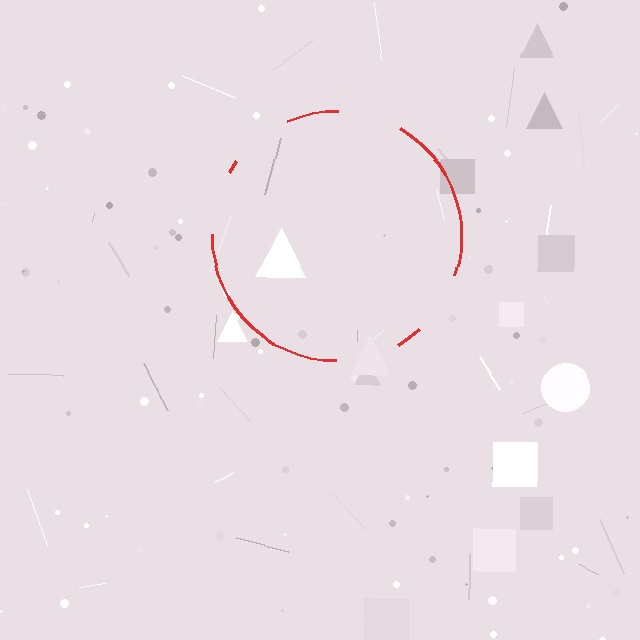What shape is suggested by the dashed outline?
The dashed outline suggests a circle.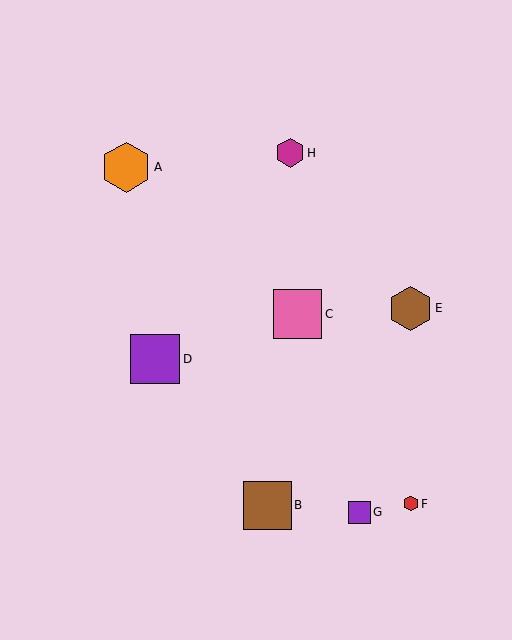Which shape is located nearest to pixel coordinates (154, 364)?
The purple square (labeled D) at (155, 359) is nearest to that location.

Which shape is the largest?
The orange hexagon (labeled A) is the largest.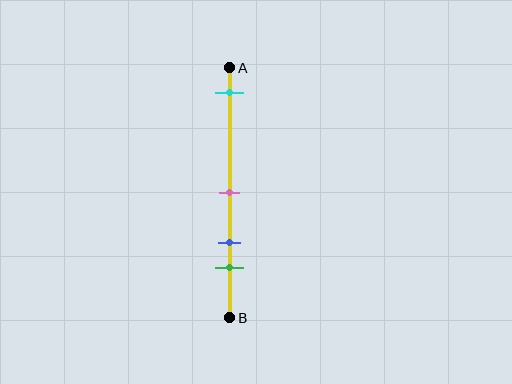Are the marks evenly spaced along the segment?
No, the marks are not evenly spaced.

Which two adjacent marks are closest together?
The blue and green marks are the closest adjacent pair.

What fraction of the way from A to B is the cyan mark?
The cyan mark is approximately 10% (0.1) of the way from A to B.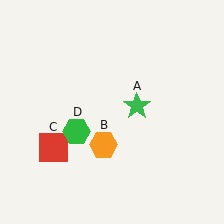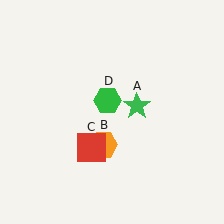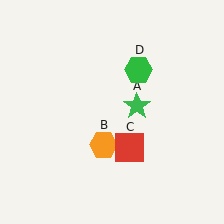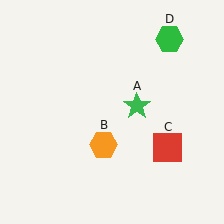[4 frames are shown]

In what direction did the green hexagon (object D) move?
The green hexagon (object D) moved up and to the right.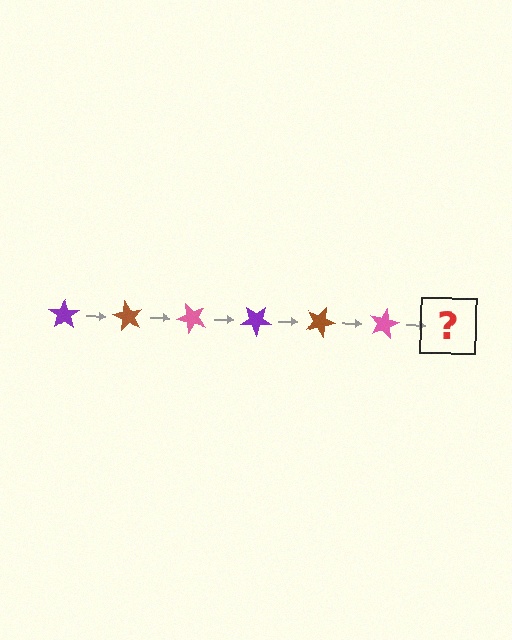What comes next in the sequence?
The next element should be a purple star, rotated 360 degrees from the start.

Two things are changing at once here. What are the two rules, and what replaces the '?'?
The two rules are that it rotates 60 degrees each step and the color cycles through purple, brown, and pink. The '?' should be a purple star, rotated 360 degrees from the start.